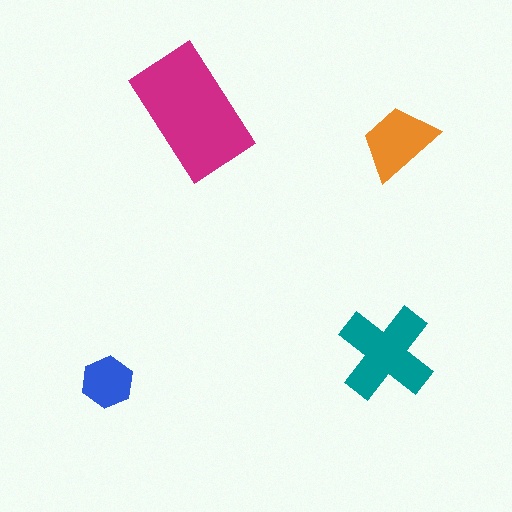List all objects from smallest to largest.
The blue hexagon, the orange trapezoid, the teal cross, the magenta rectangle.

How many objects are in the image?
There are 4 objects in the image.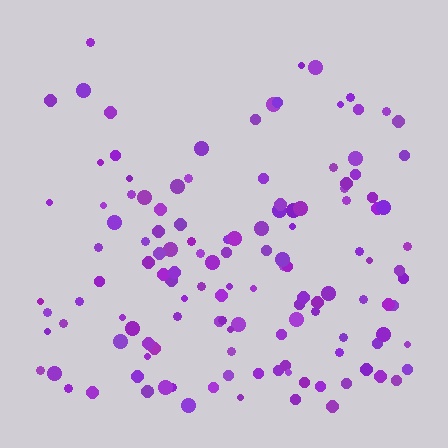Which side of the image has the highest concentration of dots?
The bottom.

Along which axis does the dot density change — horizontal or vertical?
Vertical.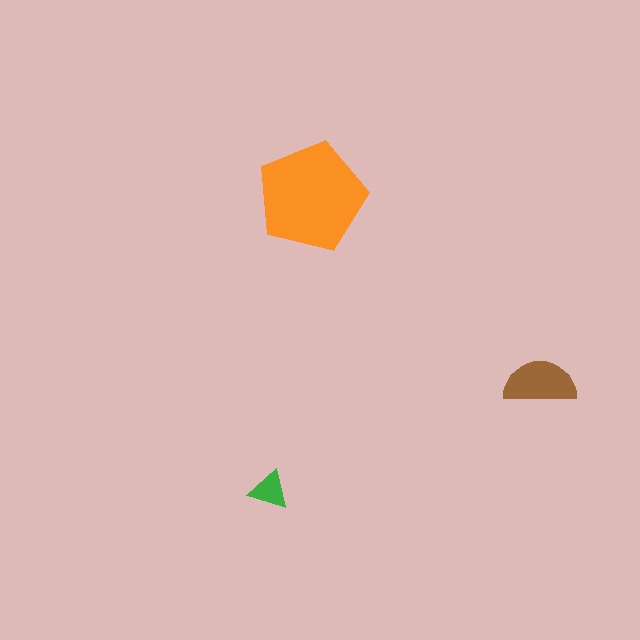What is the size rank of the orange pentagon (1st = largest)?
1st.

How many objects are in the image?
There are 3 objects in the image.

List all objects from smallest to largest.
The green triangle, the brown semicircle, the orange pentagon.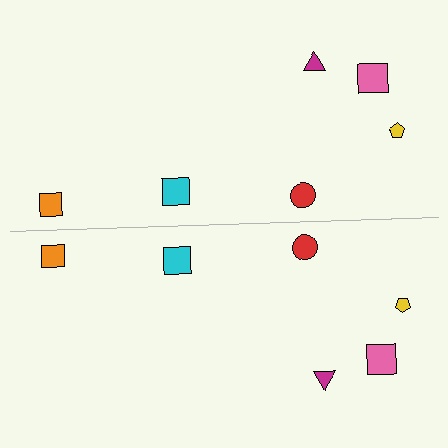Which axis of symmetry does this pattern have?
The pattern has a horizontal axis of symmetry running through the center of the image.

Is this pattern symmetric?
Yes, this pattern has bilateral (reflection) symmetry.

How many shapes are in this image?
There are 12 shapes in this image.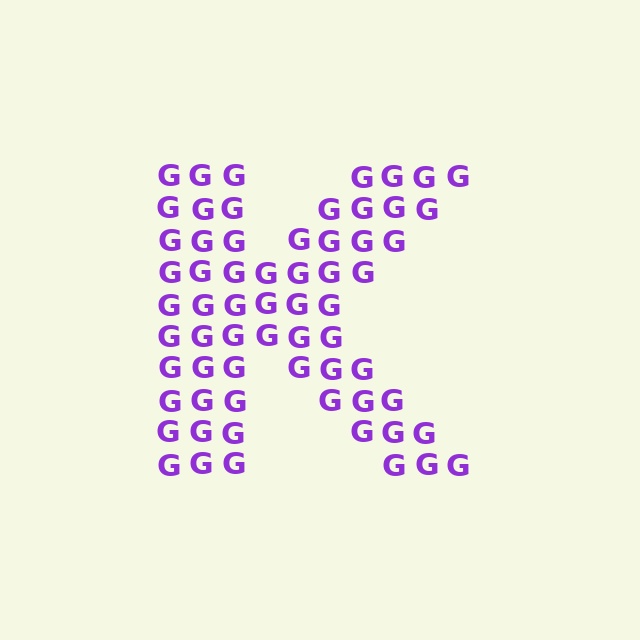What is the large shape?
The large shape is the letter K.